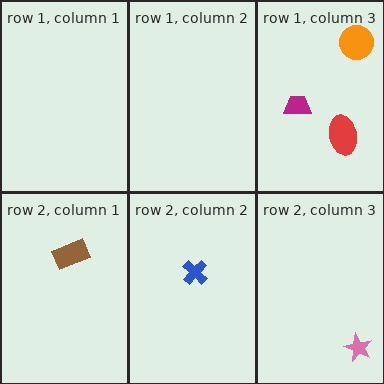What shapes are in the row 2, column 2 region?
The blue cross.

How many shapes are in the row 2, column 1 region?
1.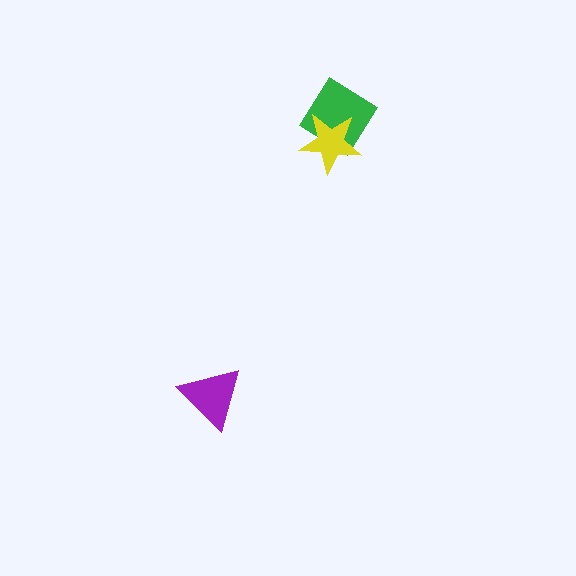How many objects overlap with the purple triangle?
0 objects overlap with the purple triangle.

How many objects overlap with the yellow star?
1 object overlaps with the yellow star.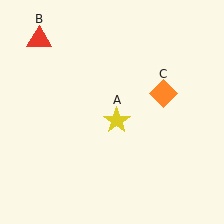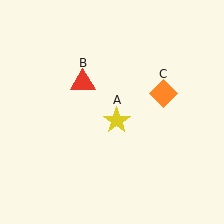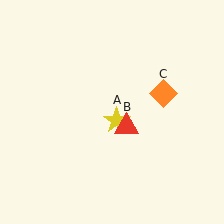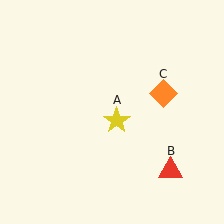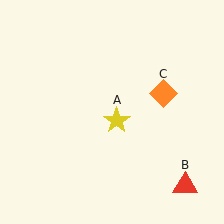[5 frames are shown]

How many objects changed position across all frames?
1 object changed position: red triangle (object B).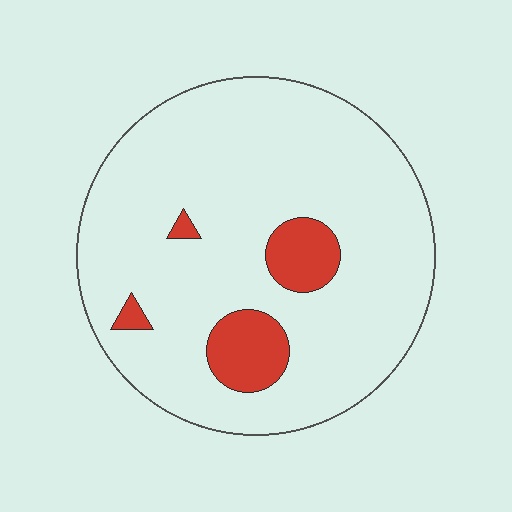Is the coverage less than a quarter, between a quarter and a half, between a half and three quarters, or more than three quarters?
Less than a quarter.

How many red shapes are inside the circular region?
4.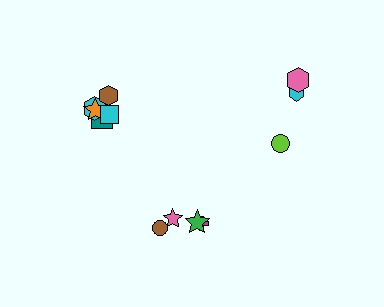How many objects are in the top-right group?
There are 3 objects.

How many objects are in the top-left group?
There are 5 objects.